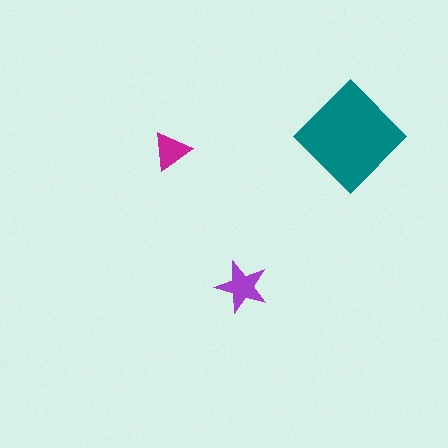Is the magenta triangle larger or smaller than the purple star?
Smaller.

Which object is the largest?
The teal diamond.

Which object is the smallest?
The magenta triangle.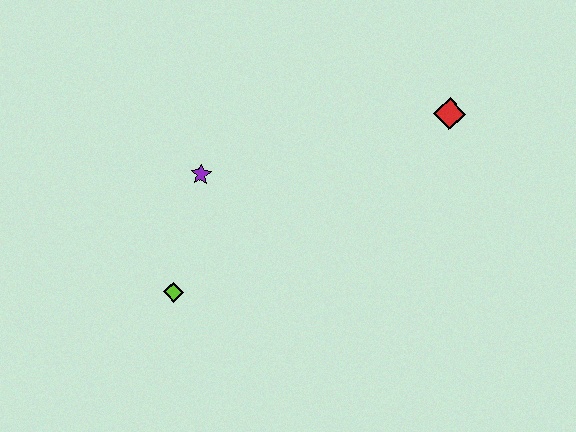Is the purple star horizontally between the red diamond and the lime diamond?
Yes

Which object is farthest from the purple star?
The red diamond is farthest from the purple star.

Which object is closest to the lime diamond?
The purple star is closest to the lime diamond.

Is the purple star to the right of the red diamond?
No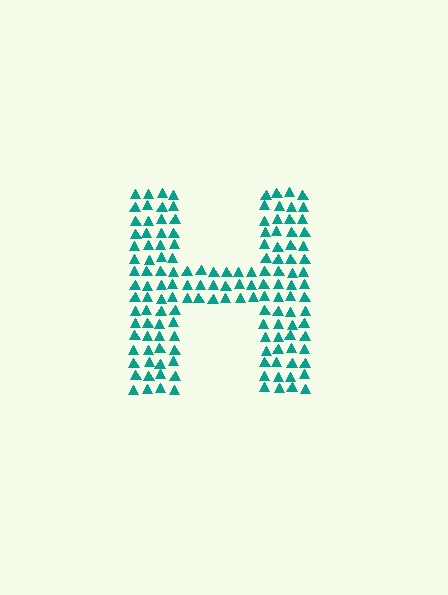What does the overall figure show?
The overall figure shows the letter H.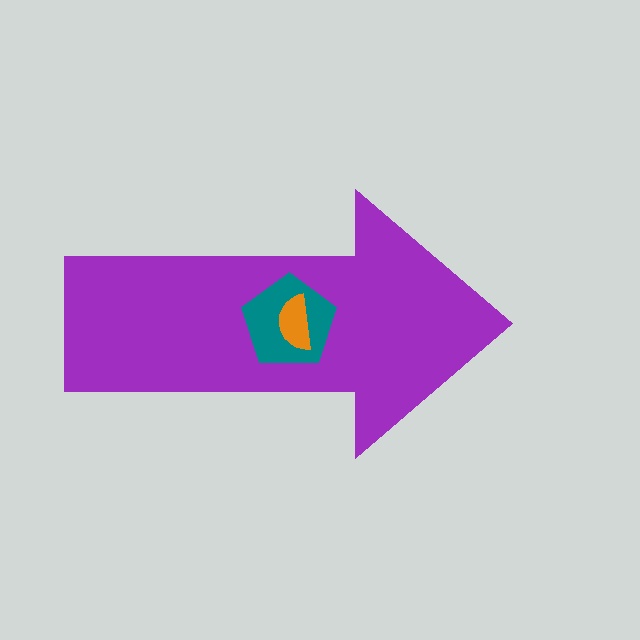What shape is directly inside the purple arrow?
The teal pentagon.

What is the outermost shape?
The purple arrow.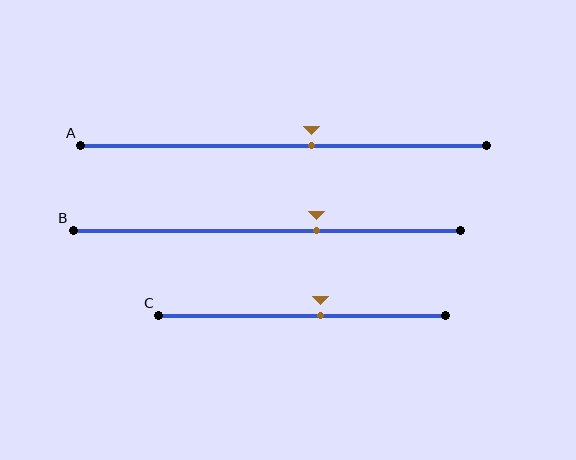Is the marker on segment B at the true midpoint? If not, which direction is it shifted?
No, the marker on segment B is shifted to the right by about 13% of the segment length.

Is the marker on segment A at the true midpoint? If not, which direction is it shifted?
No, the marker on segment A is shifted to the right by about 7% of the segment length.